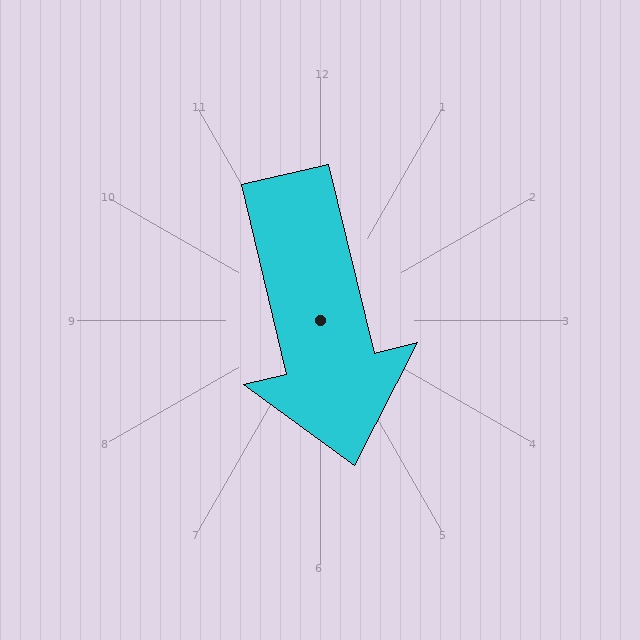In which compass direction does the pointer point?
South.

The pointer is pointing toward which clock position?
Roughly 6 o'clock.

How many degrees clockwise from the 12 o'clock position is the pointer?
Approximately 167 degrees.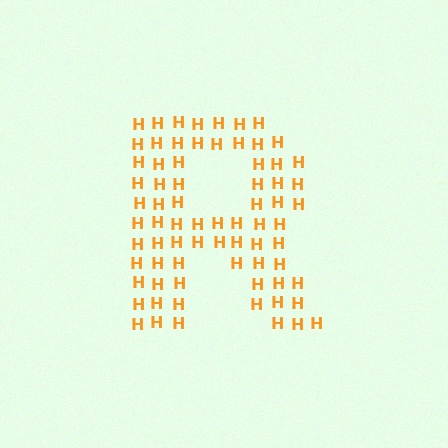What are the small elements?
The small elements are letter H's.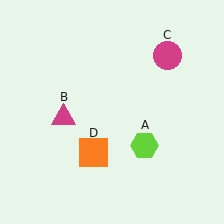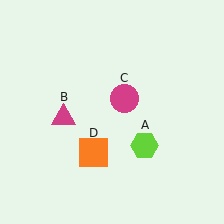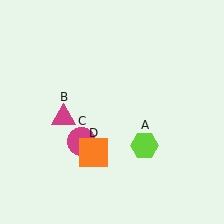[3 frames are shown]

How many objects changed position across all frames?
1 object changed position: magenta circle (object C).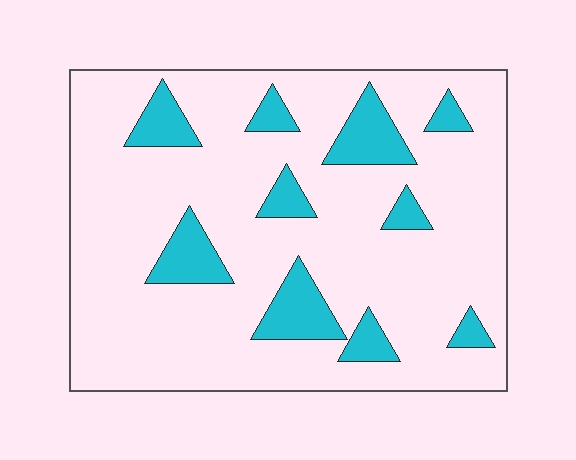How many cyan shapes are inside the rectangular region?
10.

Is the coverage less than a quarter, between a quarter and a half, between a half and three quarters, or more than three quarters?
Less than a quarter.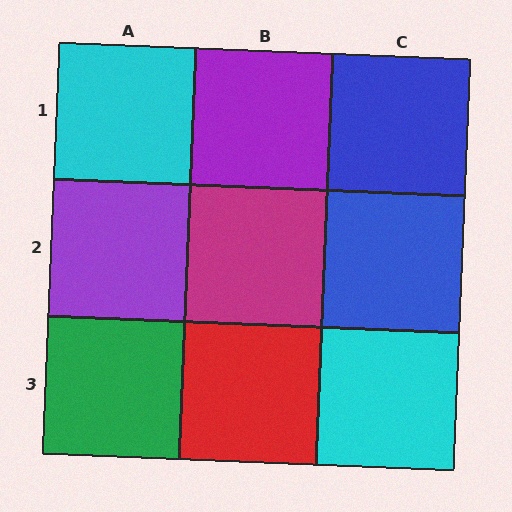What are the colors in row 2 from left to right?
Purple, magenta, blue.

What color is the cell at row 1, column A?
Cyan.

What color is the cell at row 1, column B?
Purple.